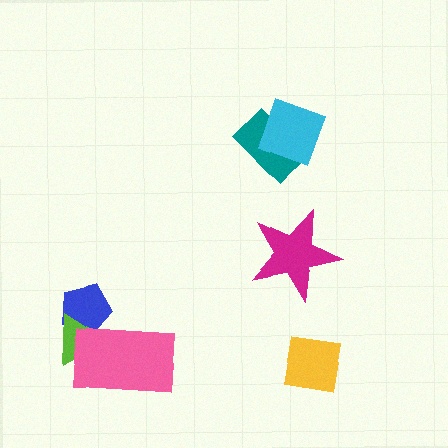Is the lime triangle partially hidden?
Yes, it is partially covered by another shape.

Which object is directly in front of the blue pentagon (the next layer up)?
The lime triangle is directly in front of the blue pentagon.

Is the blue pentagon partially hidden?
Yes, it is partially covered by another shape.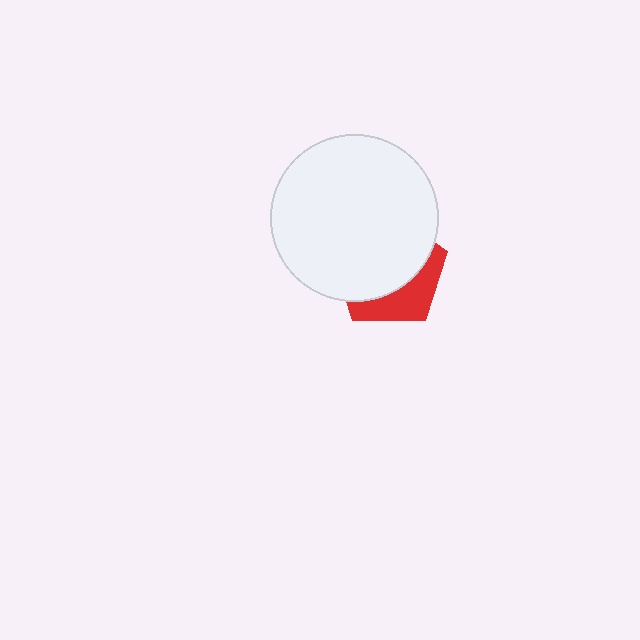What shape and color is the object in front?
The object in front is a white circle.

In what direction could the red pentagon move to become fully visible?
The red pentagon could move down. That would shift it out from behind the white circle entirely.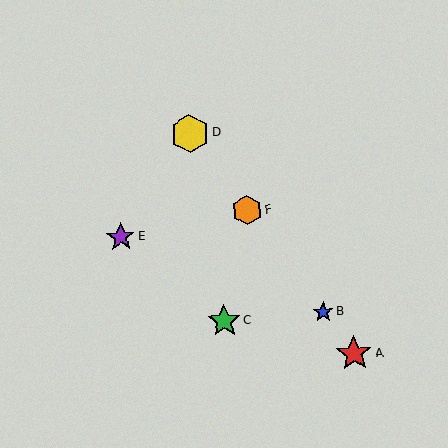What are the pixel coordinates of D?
Object D is at (190, 133).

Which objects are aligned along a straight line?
Objects A, B, D, F are aligned along a straight line.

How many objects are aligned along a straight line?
4 objects (A, B, D, F) are aligned along a straight line.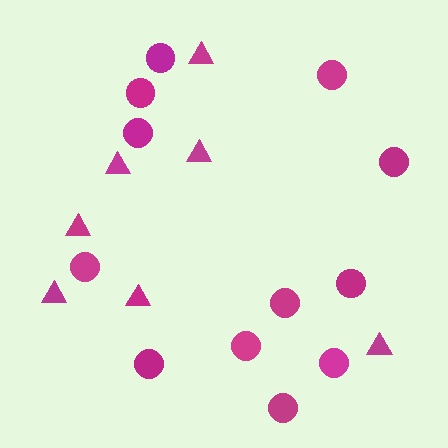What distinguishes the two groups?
There are 2 groups: one group of triangles (7) and one group of circles (12).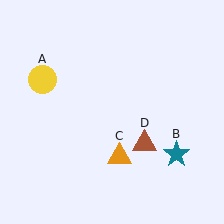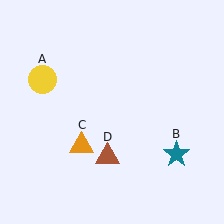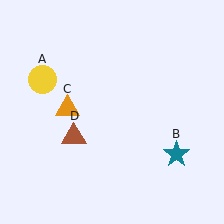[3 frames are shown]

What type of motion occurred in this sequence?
The orange triangle (object C), brown triangle (object D) rotated clockwise around the center of the scene.